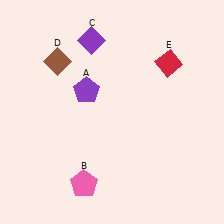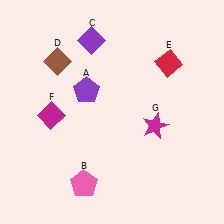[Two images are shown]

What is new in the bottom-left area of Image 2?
A magenta diamond (F) was added in the bottom-left area of Image 2.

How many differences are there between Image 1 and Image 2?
There are 2 differences between the two images.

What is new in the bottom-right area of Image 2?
A magenta star (G) was added in the bottom-right area of Image 2.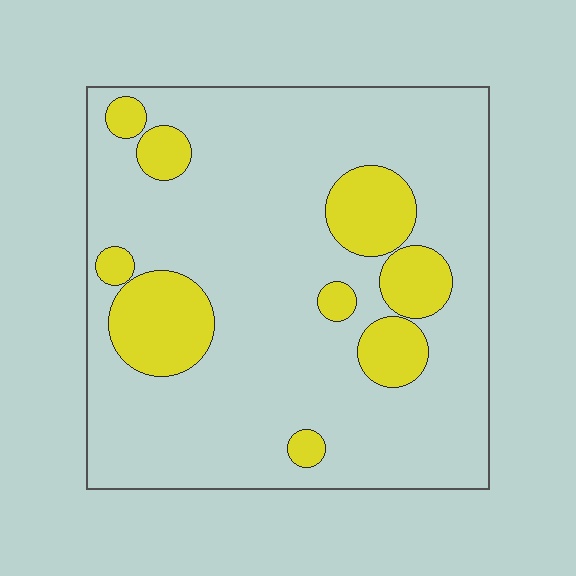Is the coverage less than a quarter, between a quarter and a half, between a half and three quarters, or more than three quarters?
Less than a quarter.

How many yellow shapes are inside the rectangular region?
9.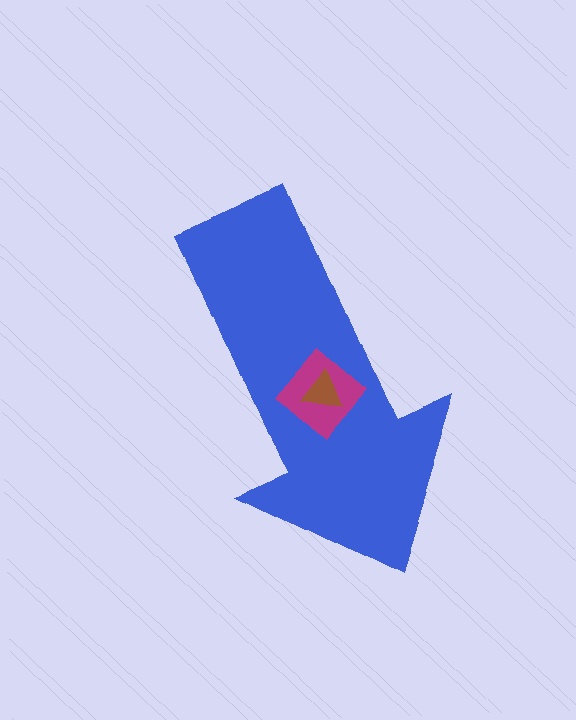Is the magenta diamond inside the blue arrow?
Yes.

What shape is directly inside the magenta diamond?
The brown triangle.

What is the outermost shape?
The blue arrow.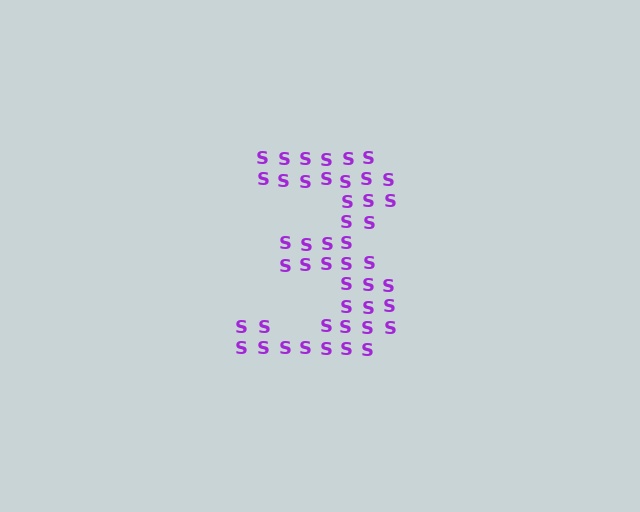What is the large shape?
The large shape is the digit 3.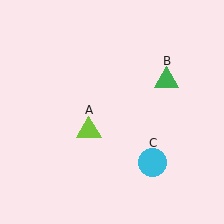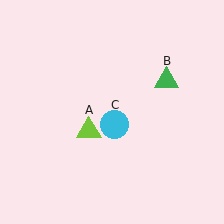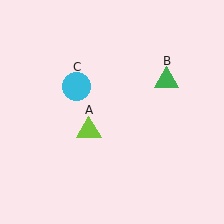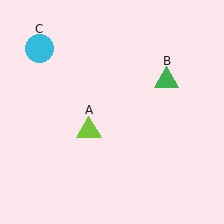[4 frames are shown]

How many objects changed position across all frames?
1 object changed position: cyan circle (object C).